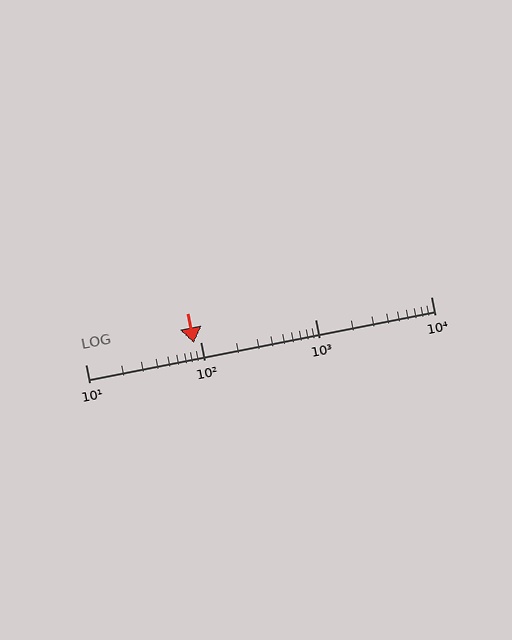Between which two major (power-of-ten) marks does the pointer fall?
The pointer is between 10 and 100.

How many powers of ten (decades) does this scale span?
The scale spans 3 decades, from 10 to 10000.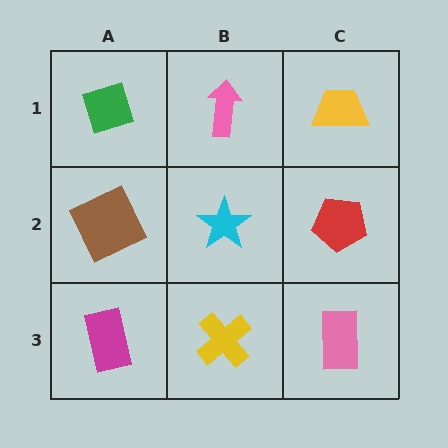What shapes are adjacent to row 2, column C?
A yellow trapezoid (row 1, column C), a pink rectangle (row 3, column C), a cyan star (row 2, column B).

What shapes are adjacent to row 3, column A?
A brown square (row 2, column A), a yellow cross (row 3, column B).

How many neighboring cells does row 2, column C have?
3.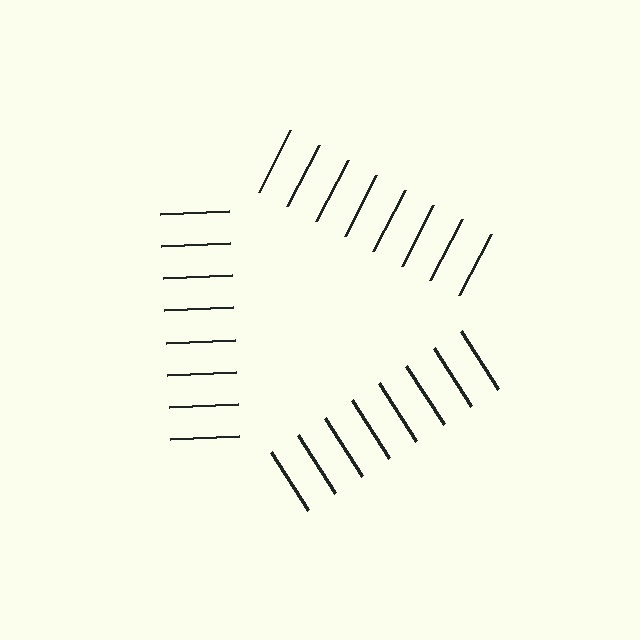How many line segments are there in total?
24 — 8 along each of the 3 edges.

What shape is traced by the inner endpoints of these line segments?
An illusory triangle — the line segments terminate on its edges but no continuous stroke is drawn.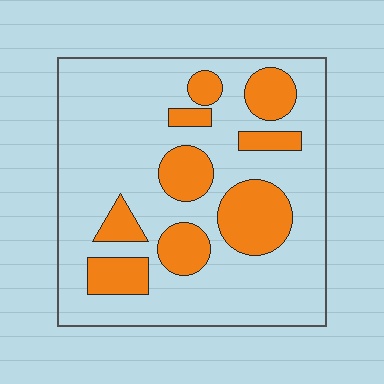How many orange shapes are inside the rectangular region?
9.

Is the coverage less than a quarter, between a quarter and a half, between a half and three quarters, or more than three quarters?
Between a quarter and a half.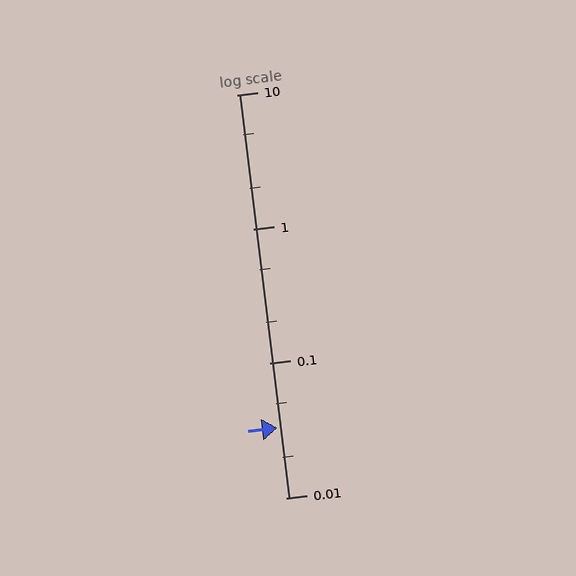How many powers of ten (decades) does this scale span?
The scale spans 3 decades, from 0.01 to 10.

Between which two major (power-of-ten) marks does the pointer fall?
The pointer is between 0.01 and 0.1.